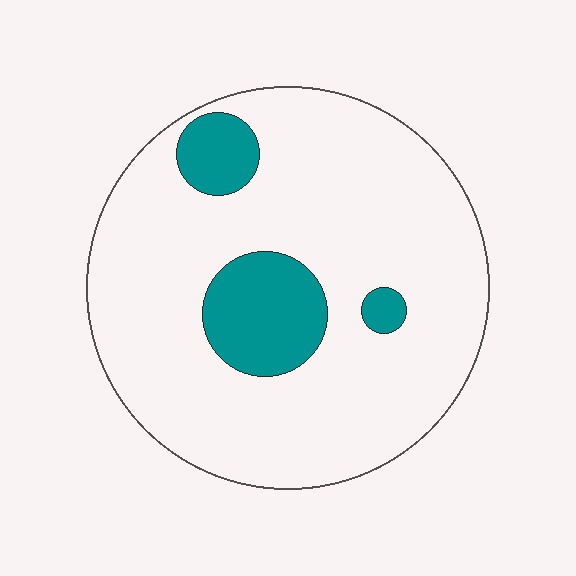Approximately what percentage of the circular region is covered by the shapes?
Approximately 15%.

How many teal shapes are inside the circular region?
3.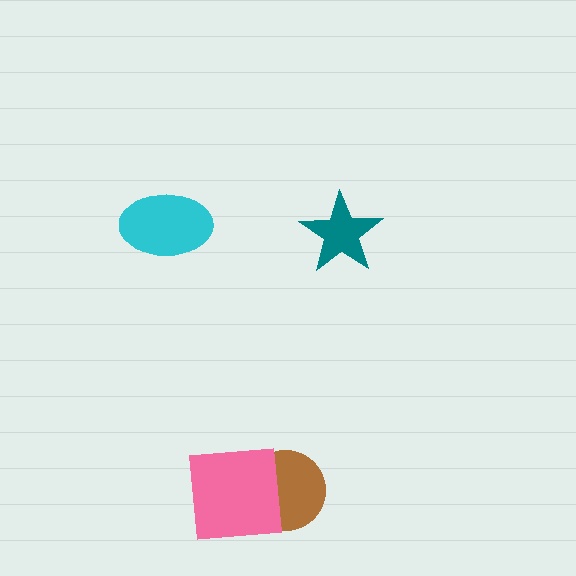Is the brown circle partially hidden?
Yes, it is partially covered by another shape.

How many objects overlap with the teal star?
0 objects overlap with the teal star.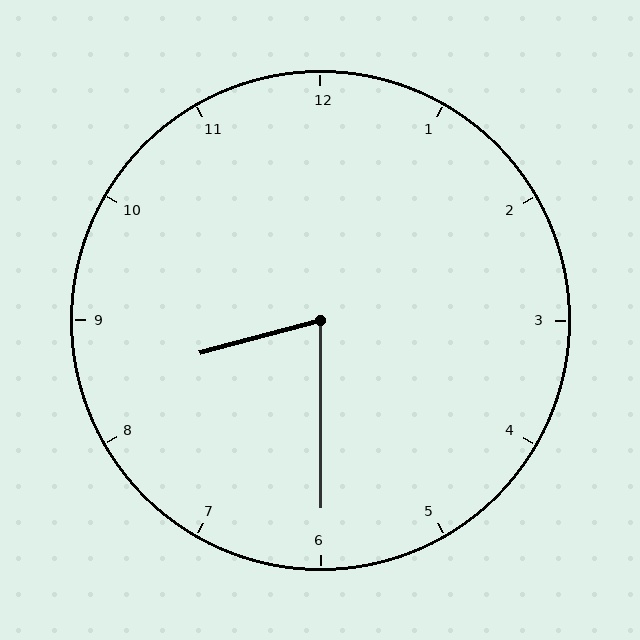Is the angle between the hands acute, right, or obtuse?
It is acute.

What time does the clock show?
8:30.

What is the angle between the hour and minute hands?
Approximately 75 degrees.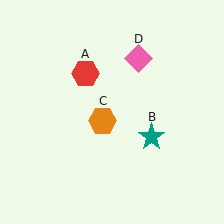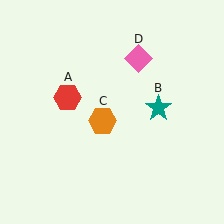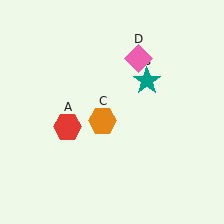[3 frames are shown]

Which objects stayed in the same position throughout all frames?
Orange hexagon (object C) and pink diamond (object D) remained stationary.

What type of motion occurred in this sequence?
The red hexagon (object A), teal star (object B) rotated counterclockwise around the center of the scene.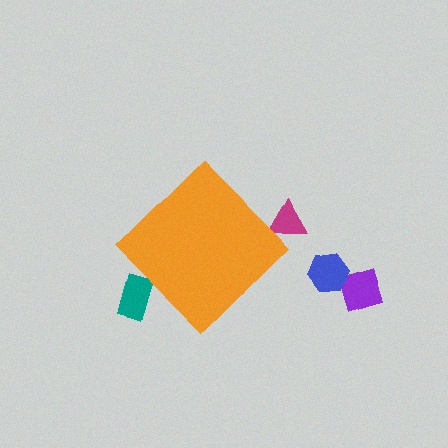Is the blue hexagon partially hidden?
No, the blue hexagon is fully visible.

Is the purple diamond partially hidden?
No, the purple diamond is fully visible.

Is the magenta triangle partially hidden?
Yes, the magenta triangle is partially hidden behind the orange diamond.